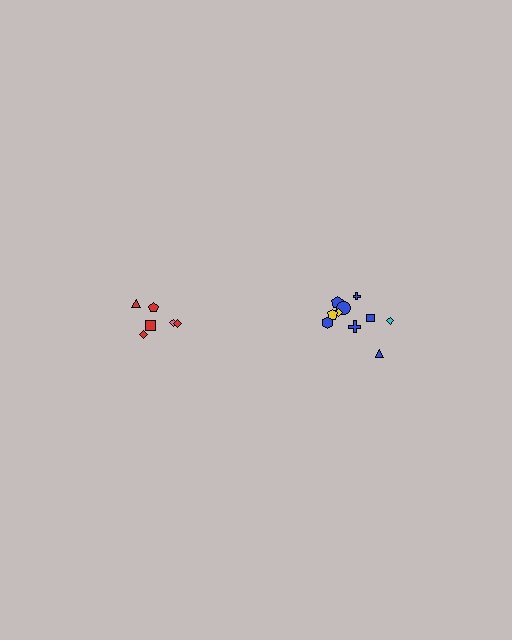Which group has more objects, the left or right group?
The right group.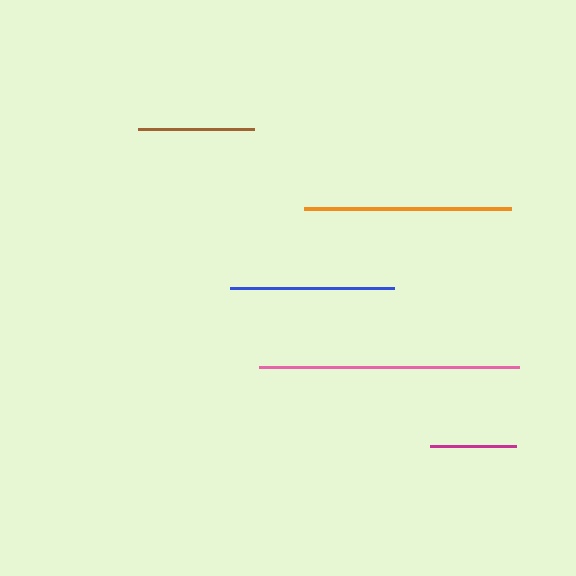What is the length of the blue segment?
The blue segment is approximately 164 pixels long.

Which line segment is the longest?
The pink line is the longest at approximately 260 pixels.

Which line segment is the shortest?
The magenta line is the shortest at approximately 85 pixels.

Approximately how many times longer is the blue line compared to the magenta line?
The blue line is approximately 1.9 times the length of the magenta line.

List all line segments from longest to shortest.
From longest to shortest: pink, orange, blue, brown, magenta.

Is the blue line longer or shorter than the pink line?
The pink line is longer than the blue line.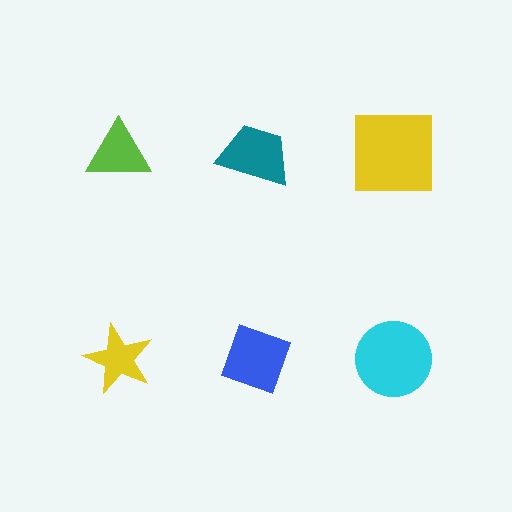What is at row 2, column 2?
A blue diamond.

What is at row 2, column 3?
A cyan circle.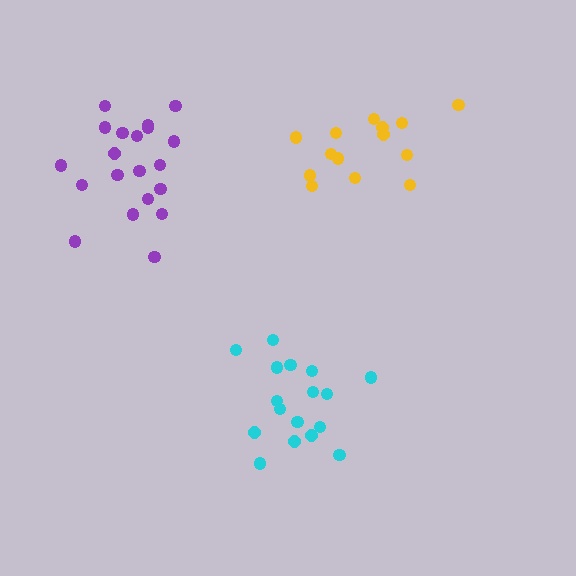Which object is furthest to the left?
The purple cluster is leftmost.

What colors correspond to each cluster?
The clusters are colored: cyan, purple, yellow.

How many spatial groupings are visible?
There are 3 spatial groupings.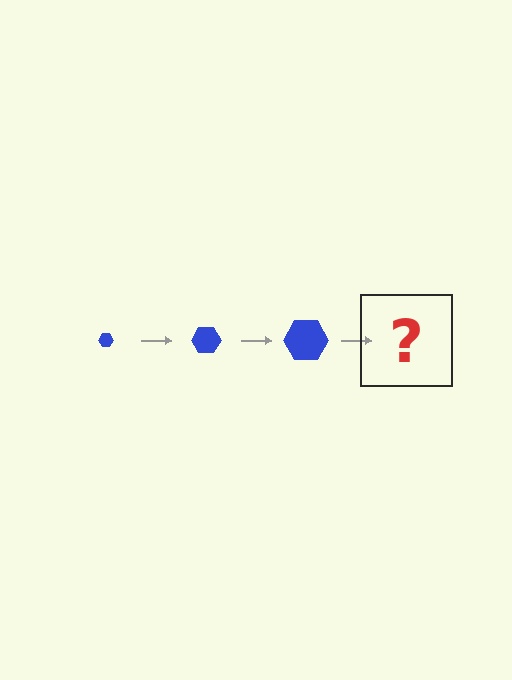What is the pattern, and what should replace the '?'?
The pattern is that the hexagon gets progressively larger each step. The '?' should be a blue hexagon, larger than the previous one.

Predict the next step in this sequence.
The next step is a blue hexagon, larger than the previous one.